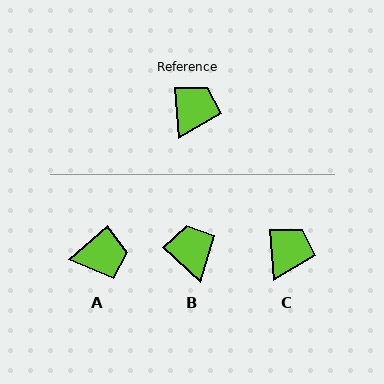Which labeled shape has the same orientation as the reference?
C.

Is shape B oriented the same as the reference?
No, it is off by about 43 degrees.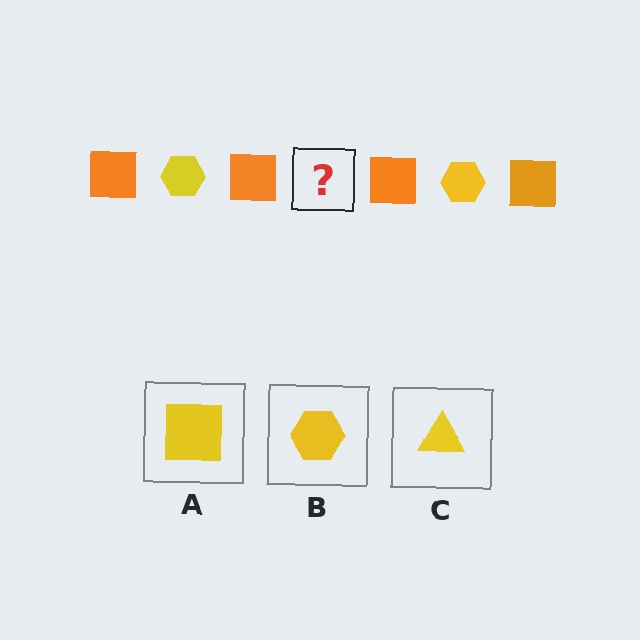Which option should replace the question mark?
Option B.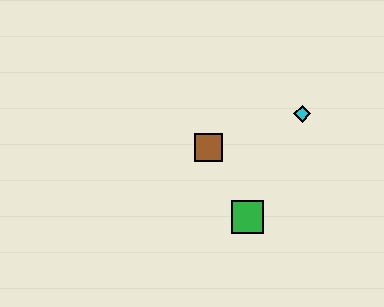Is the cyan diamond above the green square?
Yes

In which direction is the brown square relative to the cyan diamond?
The brown square is to the left of the cyan diamond.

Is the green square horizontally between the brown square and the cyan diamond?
Yes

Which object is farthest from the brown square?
The cyan diamond is farthest from the brown square.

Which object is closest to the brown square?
The green square is closest to the brown square.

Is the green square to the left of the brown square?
No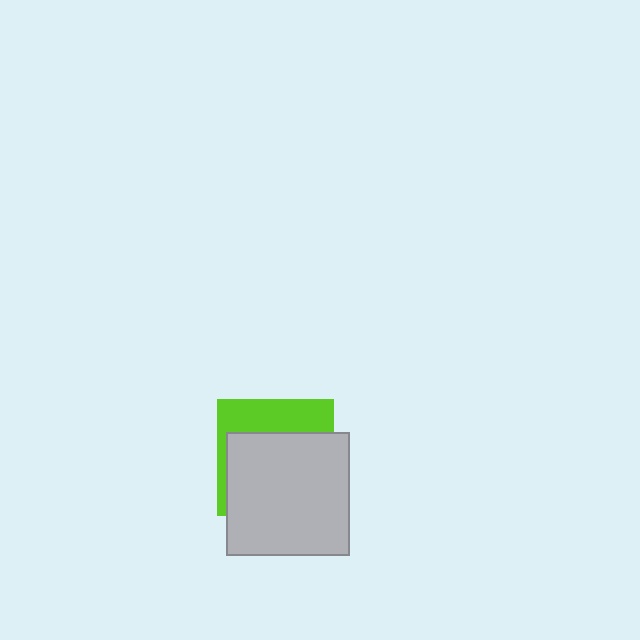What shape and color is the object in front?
The object in front is a light gray square.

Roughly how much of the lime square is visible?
A small part of it is visible (roughly 33%).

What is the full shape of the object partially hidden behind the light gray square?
The partially hidden object is a lime square.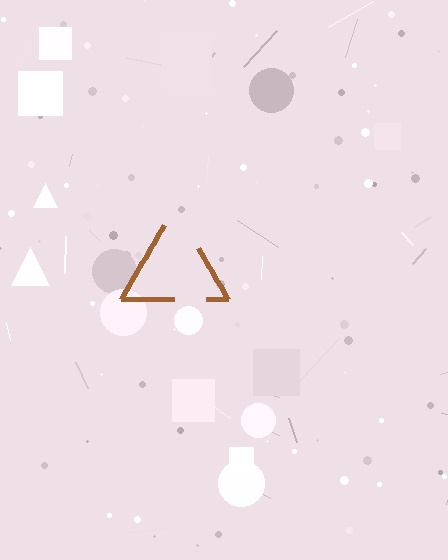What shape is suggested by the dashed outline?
The dashed outline suggests a triangle.